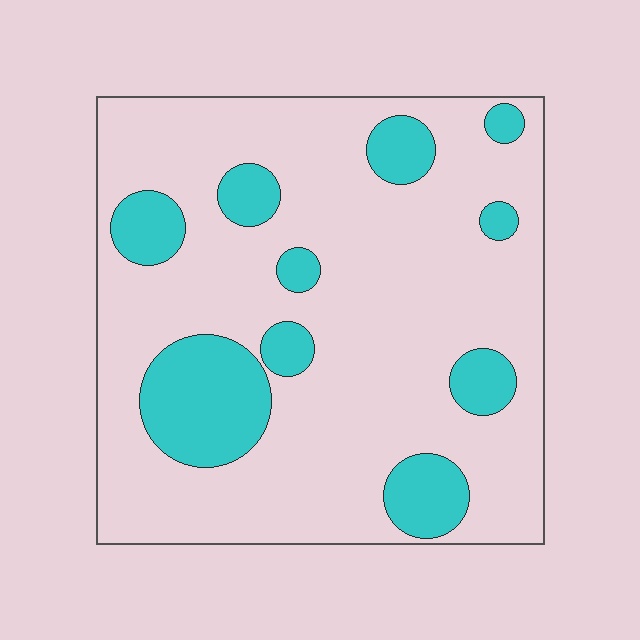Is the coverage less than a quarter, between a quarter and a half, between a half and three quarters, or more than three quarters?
Less than a quarter.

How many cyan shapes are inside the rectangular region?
10.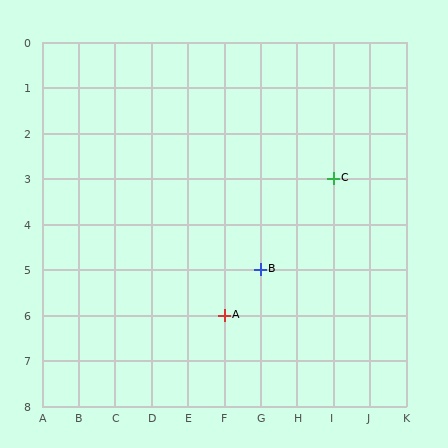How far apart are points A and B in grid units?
Points A and B are 1 column and 1 row apart (about 1.4 grid units diagonally).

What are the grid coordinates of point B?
Point B is at grid coordinates (G, 5).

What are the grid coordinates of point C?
Point C is at grid coordinates (I, 3).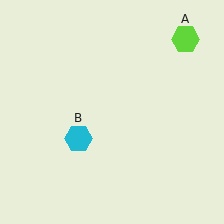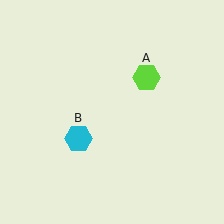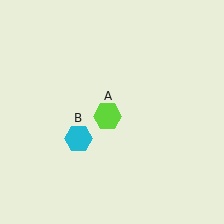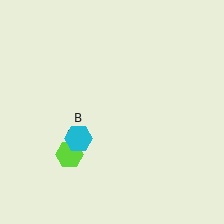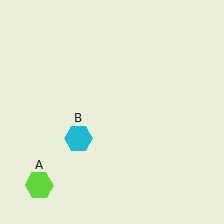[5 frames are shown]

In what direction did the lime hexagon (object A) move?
The lime hexagon (object A) moved down and to the left.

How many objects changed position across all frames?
1 object changed position: lime hexagon (object A).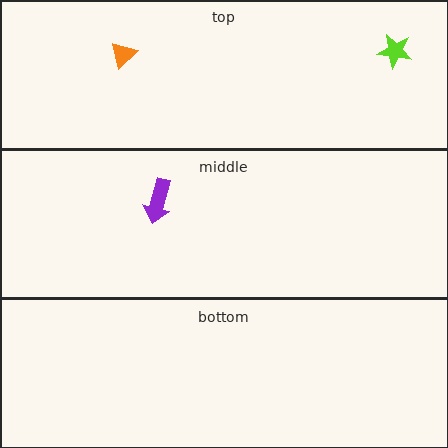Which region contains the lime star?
The top region.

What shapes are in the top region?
The lime star, the orange triangle.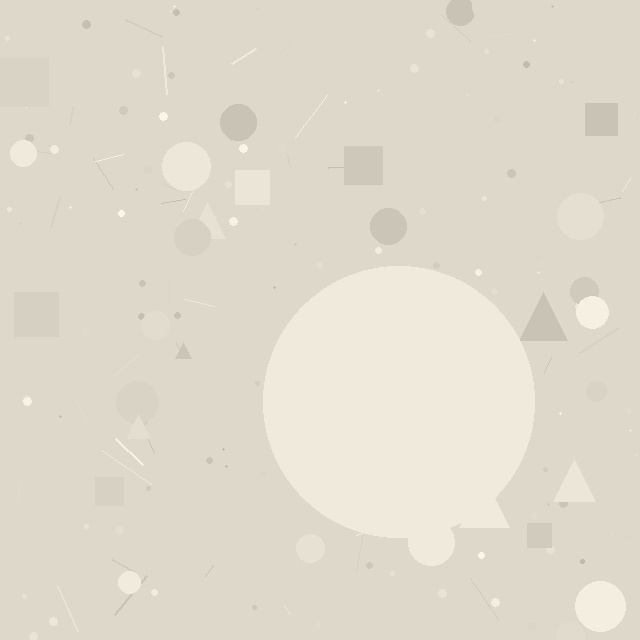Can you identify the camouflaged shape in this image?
The camouflaged shape is a circle.